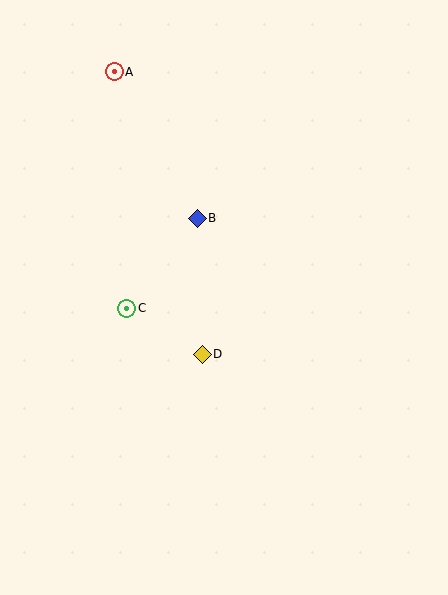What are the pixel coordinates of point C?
Point C is at (127, 308).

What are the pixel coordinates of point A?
Point A is at (114, 72).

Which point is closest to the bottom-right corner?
Point D is closest to the bottom-right corner.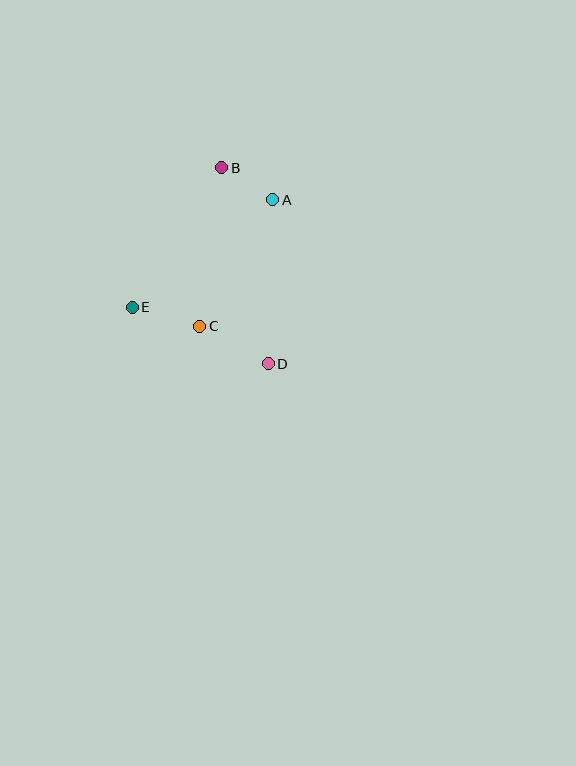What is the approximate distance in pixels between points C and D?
The distance between C and D is approximately 78 pixels.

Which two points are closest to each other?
Points A and B are closest to each other.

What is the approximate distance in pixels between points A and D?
The distance between A and D is approximately 164 pixels.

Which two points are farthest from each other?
Points B and D are farthest from each other.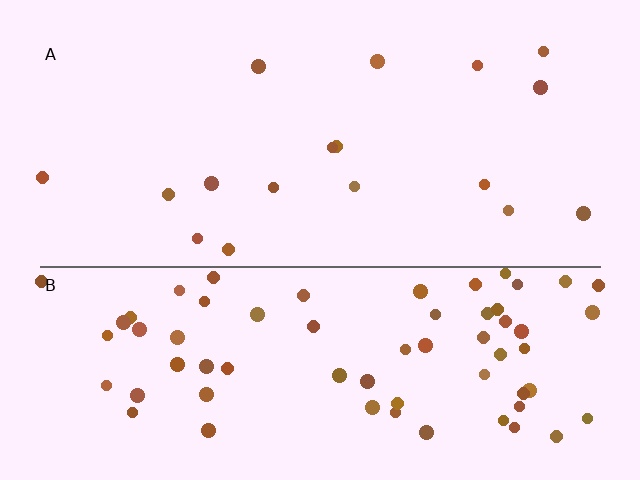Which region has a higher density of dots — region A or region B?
B (the bottom).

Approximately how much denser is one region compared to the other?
Approximately 3.9× — region B over region A.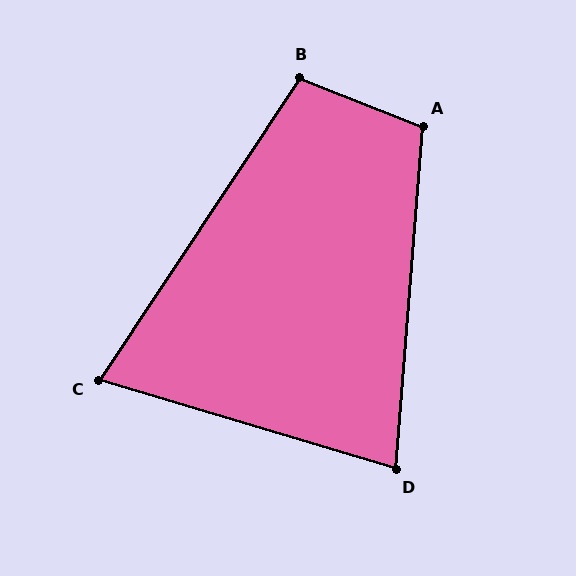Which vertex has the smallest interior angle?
C, at approximately 73 degrees.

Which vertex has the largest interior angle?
A, at approximately 107 degrees.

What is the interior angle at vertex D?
Approximately 78 degrees (acute).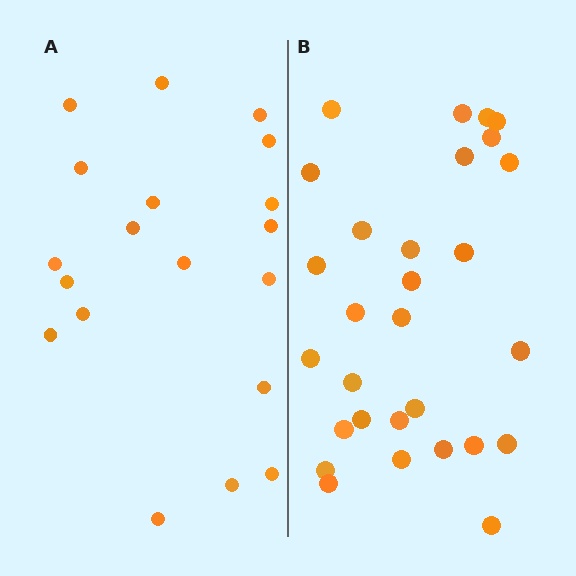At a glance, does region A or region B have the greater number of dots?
Region B (the right region) has more dots.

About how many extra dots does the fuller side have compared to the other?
Region B has roughly 10 or so more dots than region A.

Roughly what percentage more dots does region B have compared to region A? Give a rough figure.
About 55% more.